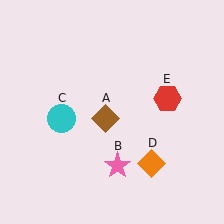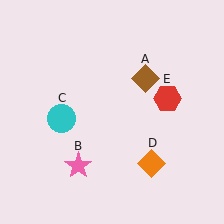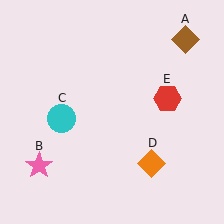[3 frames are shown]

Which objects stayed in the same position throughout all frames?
Cyan circle (object C) and orange diamond (object D) and red hexagon (object E) remained stationary.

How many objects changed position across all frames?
2 objects changed position: brown diamond (object A), pink star (object B).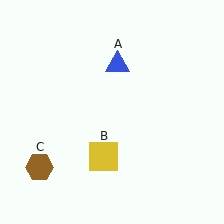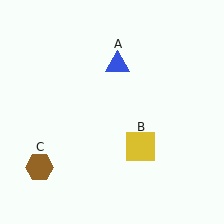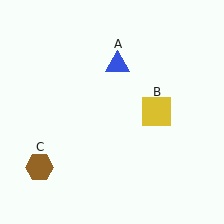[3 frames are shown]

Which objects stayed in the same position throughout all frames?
Blue triangle (object A) and brown hexagon (object C) remained stationary.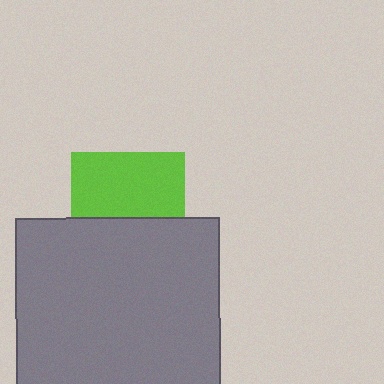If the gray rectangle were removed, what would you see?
You would see the complete lime square.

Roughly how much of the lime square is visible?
About half of it is visible (roughly 58%).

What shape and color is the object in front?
The object in front is a gray rectangle.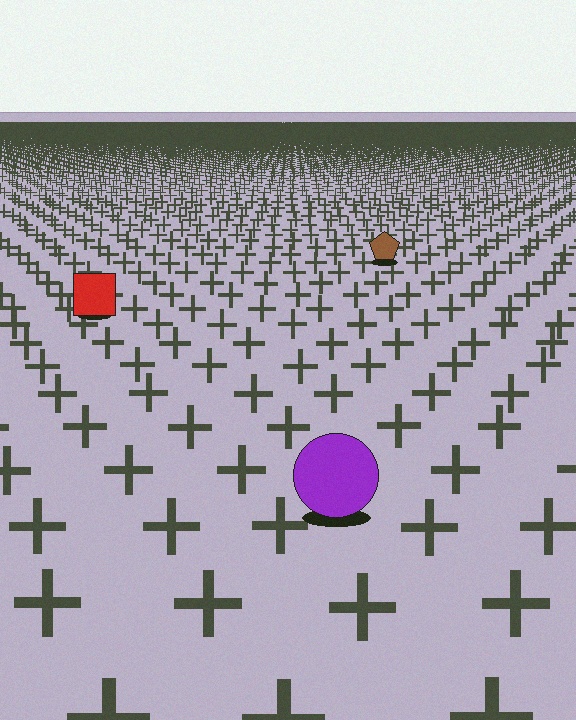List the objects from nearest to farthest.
From nearest to farthest: the purple circle, the red square, the brown pentagon.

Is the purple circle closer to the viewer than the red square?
Yes. The purple circle is closer — you can tell from the texture gradient: the ground texture is coarser near it.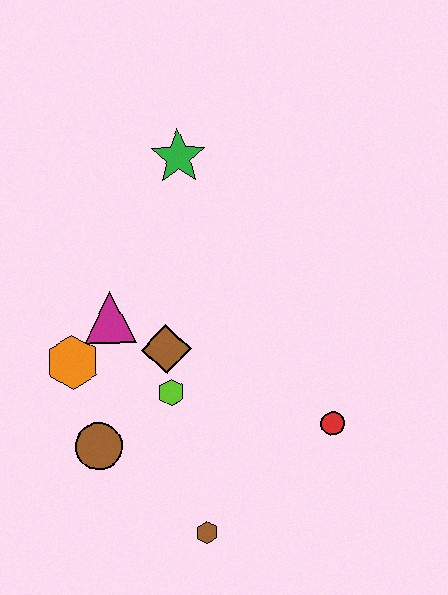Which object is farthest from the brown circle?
The green star is farthest from the brown circle.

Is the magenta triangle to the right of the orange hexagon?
Yes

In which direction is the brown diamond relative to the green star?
The brown diamond is below the green star.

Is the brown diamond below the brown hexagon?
No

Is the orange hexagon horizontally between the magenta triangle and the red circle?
No